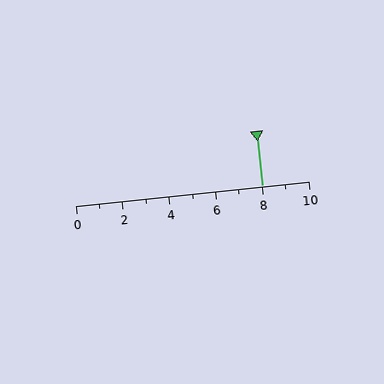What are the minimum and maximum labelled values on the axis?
The axis runs from 0 to 10.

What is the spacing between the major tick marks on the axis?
The major ticks are spaced 2 apart.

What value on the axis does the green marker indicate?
The marker indicates approximately 8.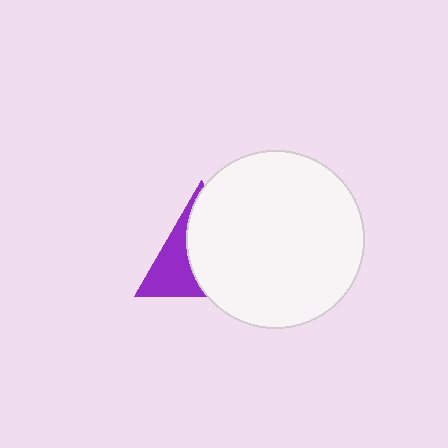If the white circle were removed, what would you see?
You would see the complete purple triangle.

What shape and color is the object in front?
The object in front is a white circle.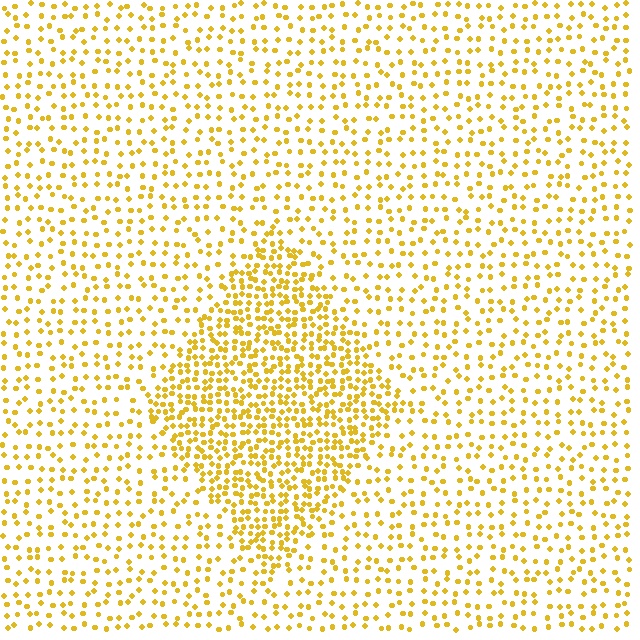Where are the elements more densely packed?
The elements are more densely packed inside the diamond boundary.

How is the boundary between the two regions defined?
The boundary is defined by a change in element density (approximately 2.2x ratio). All elements are the same color, size, and shape.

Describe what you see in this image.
The image contains small yellow elements arranged at two different densities. A diamond-shaped region is visible where the elements are more densely packed than the surrounding area.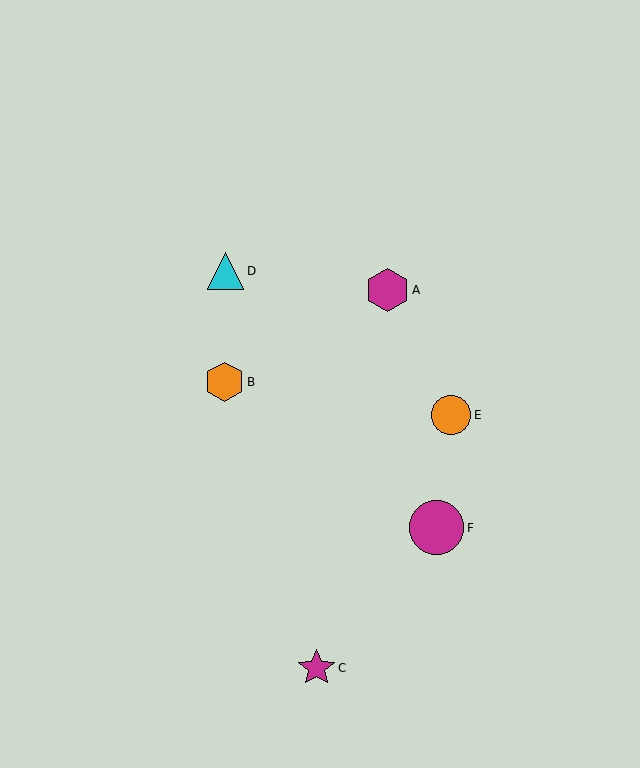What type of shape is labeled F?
Shape F is a magenta circle.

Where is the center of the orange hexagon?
The center of the orange hexagon is at (225, 382).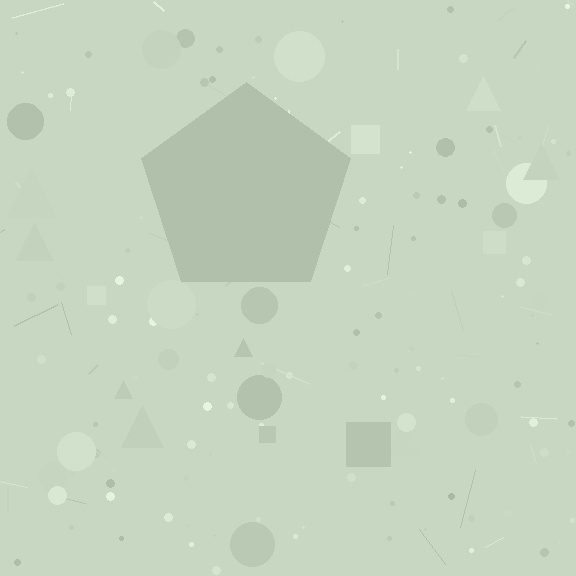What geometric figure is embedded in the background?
A pentagon is embedded in the background.